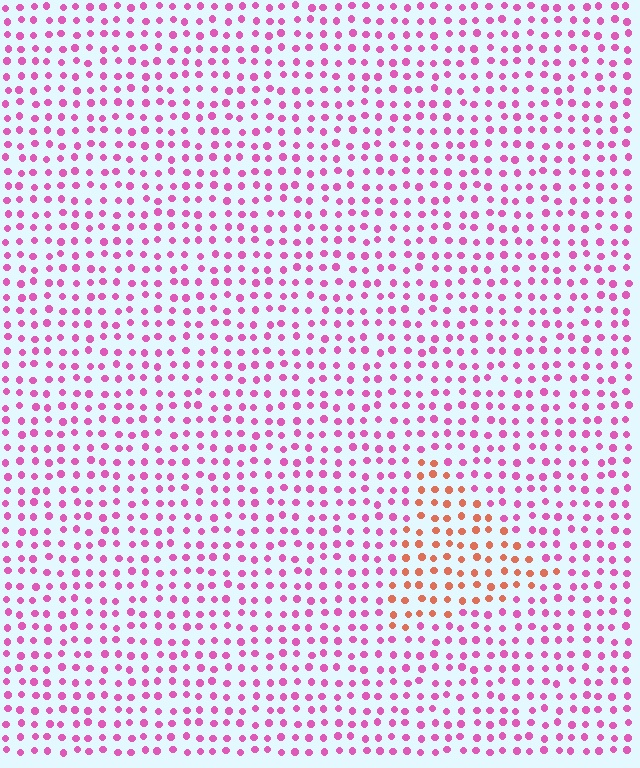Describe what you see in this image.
The image is filled with small pink elements in a uniform arrangement. A triangle-shaped region is visible where the elements are tinted to a slightly different hue, forming a subtle color boundary.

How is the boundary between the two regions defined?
The boundary is defined purely by a slight shift in hue (about 53 degrees). Spacing, size, and orientation are identical on both sides.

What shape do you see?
I see a triangle.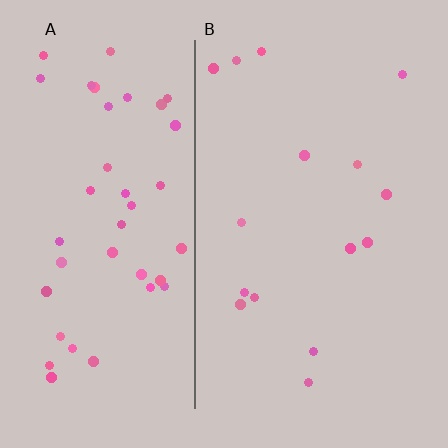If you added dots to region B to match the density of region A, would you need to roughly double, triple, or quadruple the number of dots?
Approximately triple.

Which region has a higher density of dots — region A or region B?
A (the left).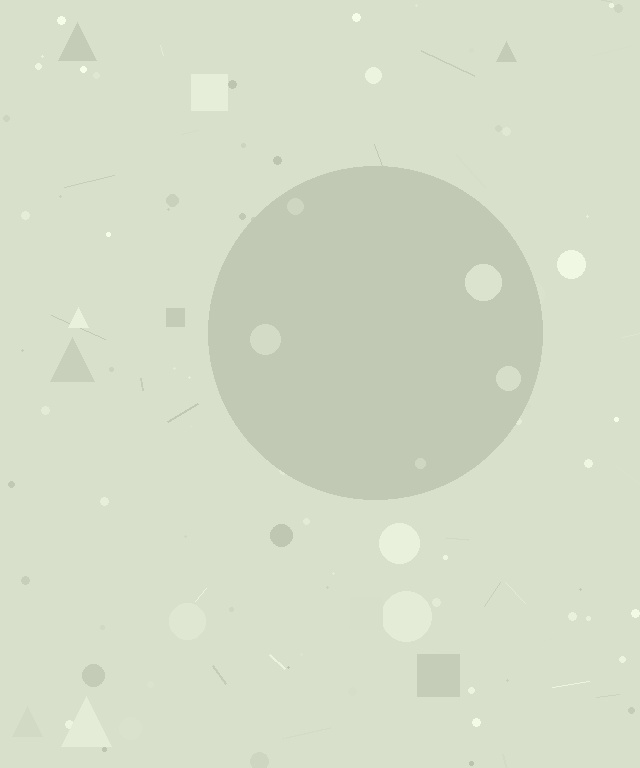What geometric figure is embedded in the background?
A circle is embedded in the background.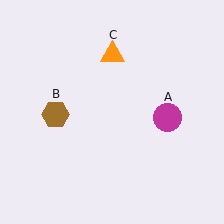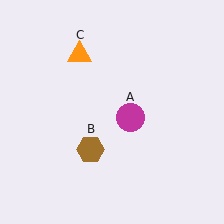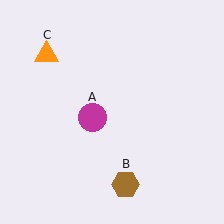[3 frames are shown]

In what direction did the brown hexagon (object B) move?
The brown hexagon (object B) moved down and to the right.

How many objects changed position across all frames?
3 objects changed position: magenta circle (object A), brown hexagon (object B), orange triangle (object C).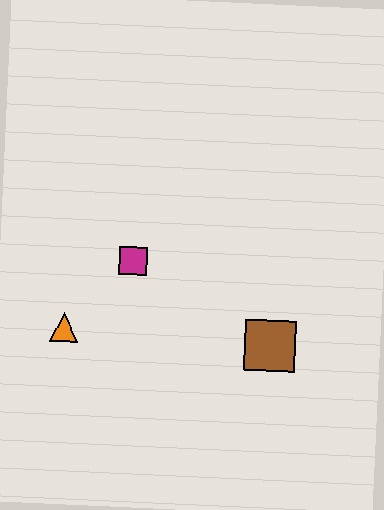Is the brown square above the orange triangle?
No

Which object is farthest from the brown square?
The orange triangle is farthest from the brown square.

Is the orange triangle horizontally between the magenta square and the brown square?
No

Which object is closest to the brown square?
The magenta square is closest to the brown square.